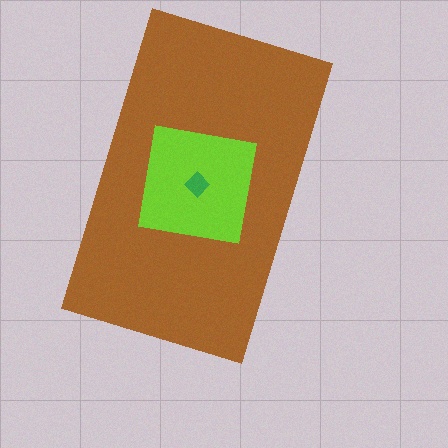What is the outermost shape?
The brown rectangle.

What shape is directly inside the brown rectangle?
The lime square.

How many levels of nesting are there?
3.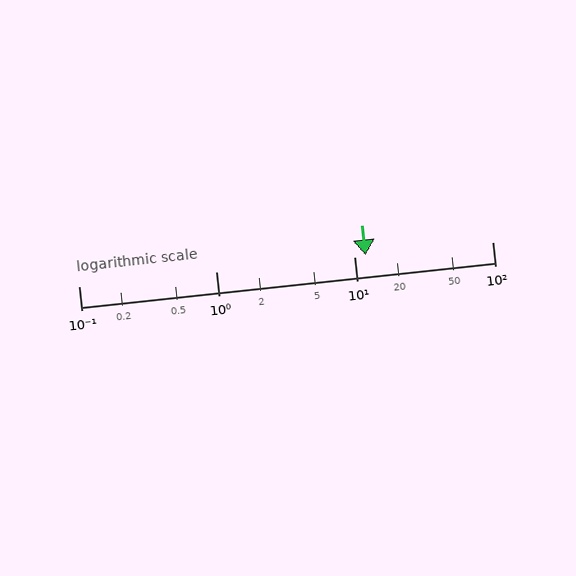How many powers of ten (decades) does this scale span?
The scale spans 3 decades, from 0.1 to 100.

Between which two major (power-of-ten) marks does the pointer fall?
The pointer is between 10 and 100.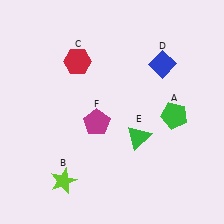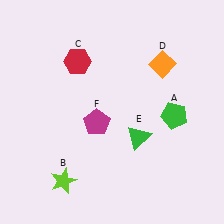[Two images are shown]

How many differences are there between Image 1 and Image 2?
There is 1 difference between the two images.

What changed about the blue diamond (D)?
In Image 1, D is blue. In Image 2, it changed to orange.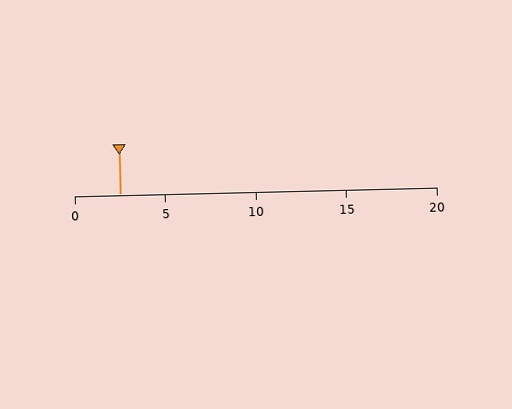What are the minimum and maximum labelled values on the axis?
The axis runs from 0 to 20.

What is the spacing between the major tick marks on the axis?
The major ticks are spaced 5 apart.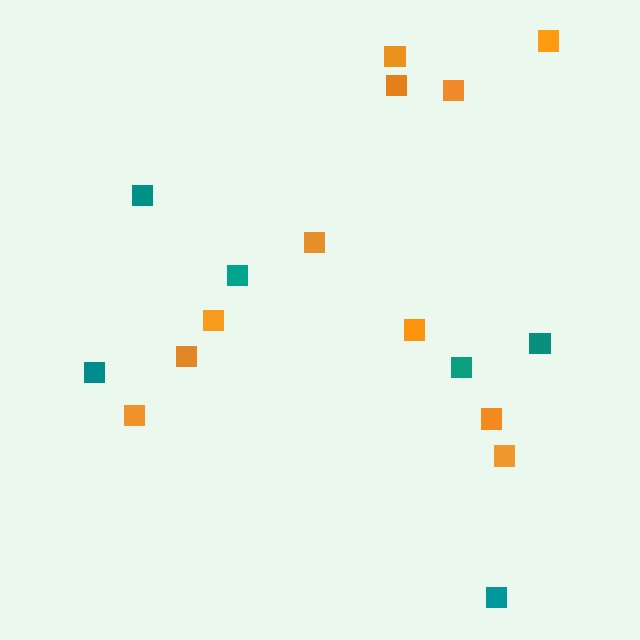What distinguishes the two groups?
There are 2 groups: one group of teal squares (6) and one group of orange squares (11).